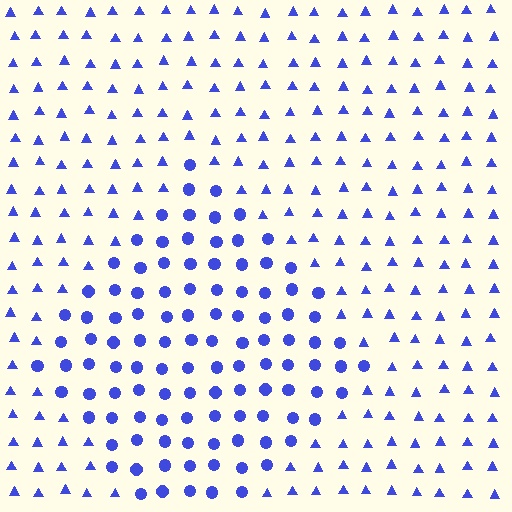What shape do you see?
I see a diamond.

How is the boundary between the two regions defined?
The boundary is defined by a change in element shape: circles inside vs. triangles outside. All elements share the same color and spacing.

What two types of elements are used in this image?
The image uses circles inside the diamond region and triangles outside it.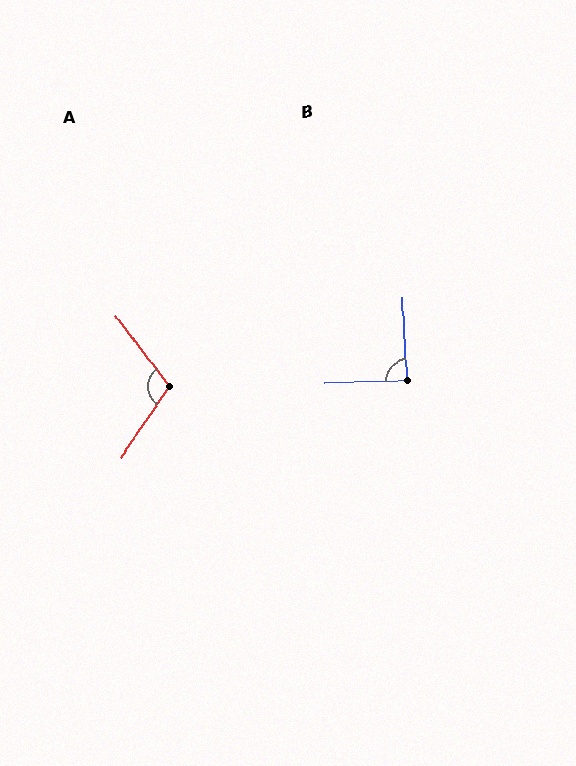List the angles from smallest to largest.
B (89°), A (109°).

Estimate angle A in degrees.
Approximately 109 degrees.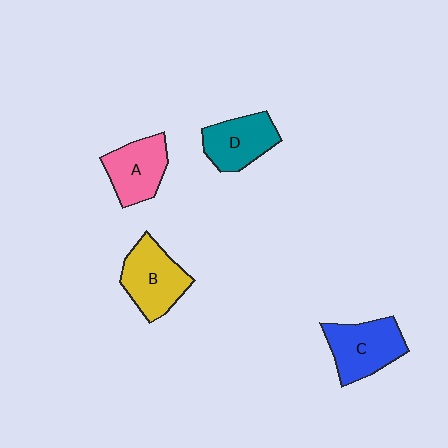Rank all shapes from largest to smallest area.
From largest to smallest: C (blue), B (yellow), A (pink), D (teal).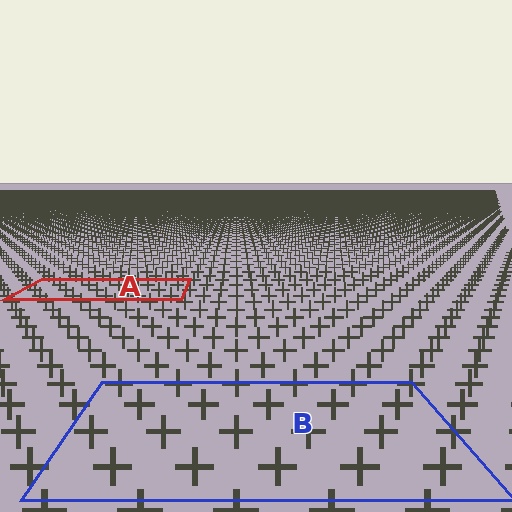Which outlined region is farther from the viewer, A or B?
Region A is farther from the viewer — the texture elements inside it appear smaller and more densely packed.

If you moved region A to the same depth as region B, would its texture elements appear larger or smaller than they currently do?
They would appear larger. At a closer depth, the same texture elements are projected at a bigger on-screen size.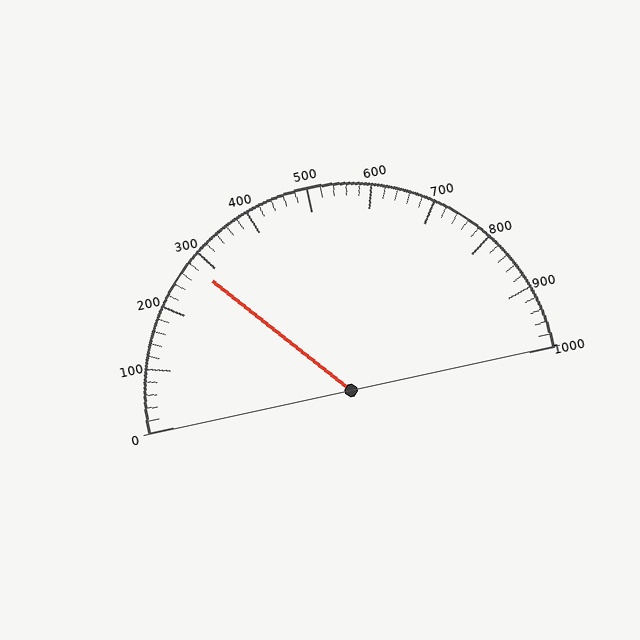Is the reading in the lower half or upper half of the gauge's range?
The reading is in the lower half of the range (0 to 1000).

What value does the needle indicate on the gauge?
The needle indicates approximately 280.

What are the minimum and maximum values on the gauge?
The gauge ranges from 0 to 1000.